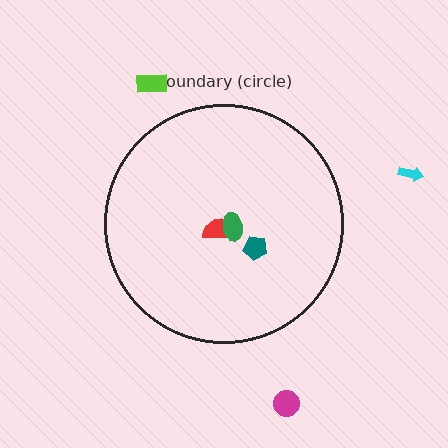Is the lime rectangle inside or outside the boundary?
Outside.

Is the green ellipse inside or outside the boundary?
Inside.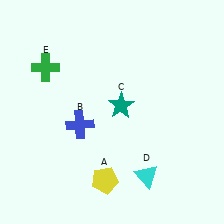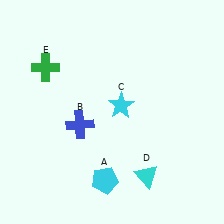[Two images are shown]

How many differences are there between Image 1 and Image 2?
There are 2 differences between the two images.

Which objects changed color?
A changed from yellow to cyan. C changed from teal to cyan.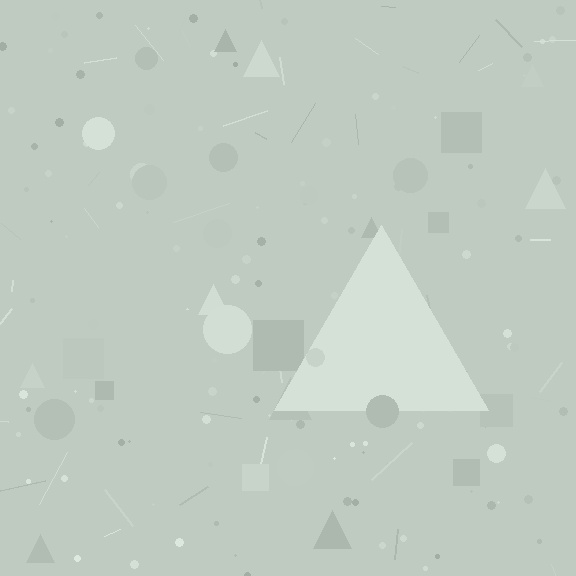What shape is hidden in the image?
A triangle is hidden in the image.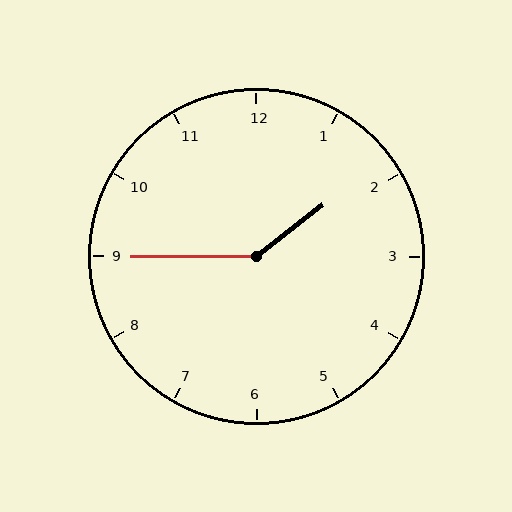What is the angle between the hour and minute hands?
Approximately 142 degrees.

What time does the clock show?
1:45.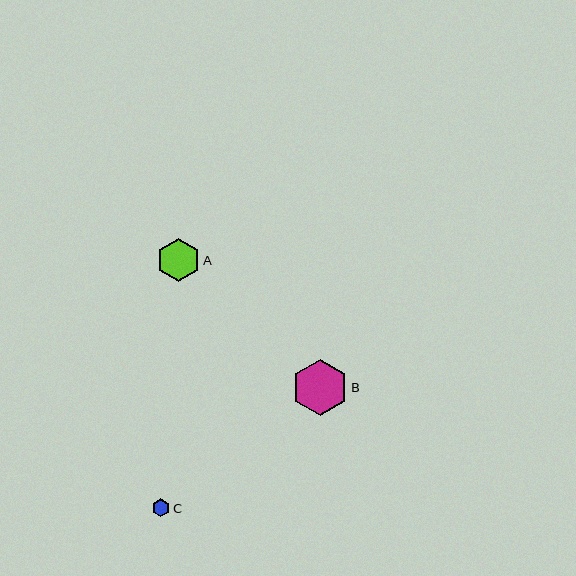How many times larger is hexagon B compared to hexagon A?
Hexagon B is approximately 1.3 times the size of hexagon A.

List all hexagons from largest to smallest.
From largest to smallest: B, A, C.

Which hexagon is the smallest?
Hexagon C is the smallest with a size of approximately 18 pixels.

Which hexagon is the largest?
Hexagon B is the largest with a size of approximately 56 pixels.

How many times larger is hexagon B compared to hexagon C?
Hexagon B is approximately 3.2 times the size of hexagon C.